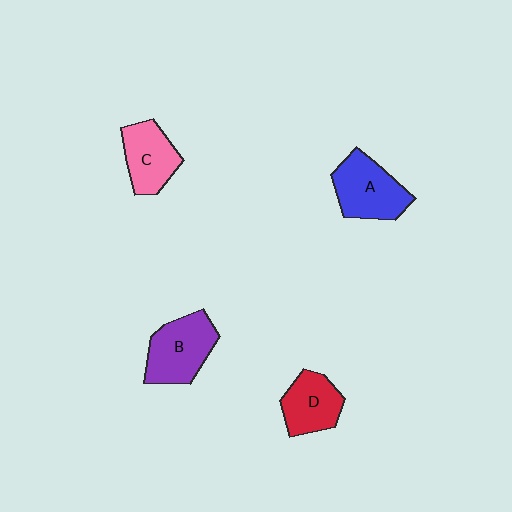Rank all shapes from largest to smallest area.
From largest to smallest: B (purple), A (blue), C (pink), D (red).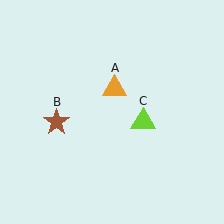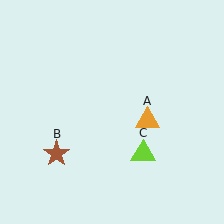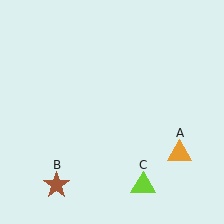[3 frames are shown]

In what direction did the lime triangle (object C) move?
The lime triangle (object C) moved down.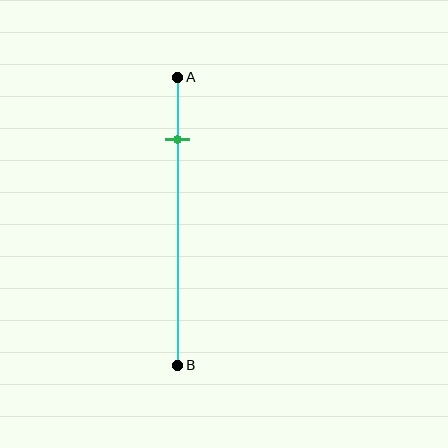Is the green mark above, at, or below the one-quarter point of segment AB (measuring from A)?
The green mark is above the one-quarter point of segment AB.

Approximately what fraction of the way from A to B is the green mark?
The green mark is approximately 20% of the way from A to B.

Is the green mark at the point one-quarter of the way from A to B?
No, the mark is at about 20% from A, not at the 25% one-quarter point.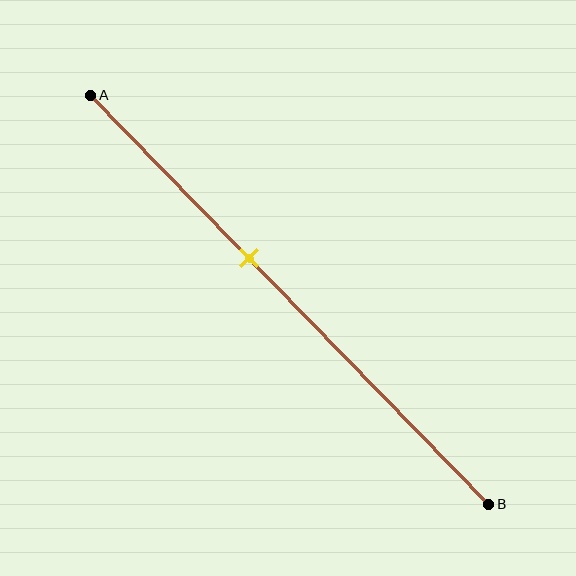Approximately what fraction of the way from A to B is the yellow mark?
The yellow mark is approximately 40% of the way from A to B.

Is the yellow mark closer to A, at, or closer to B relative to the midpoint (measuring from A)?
The yellow mark is closer to point A than the midpoint of segment AB.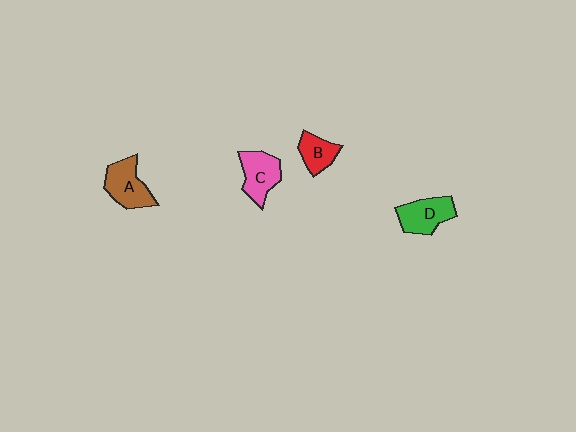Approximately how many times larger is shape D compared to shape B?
Approximately 1.4 times.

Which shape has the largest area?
Shape A (brown).